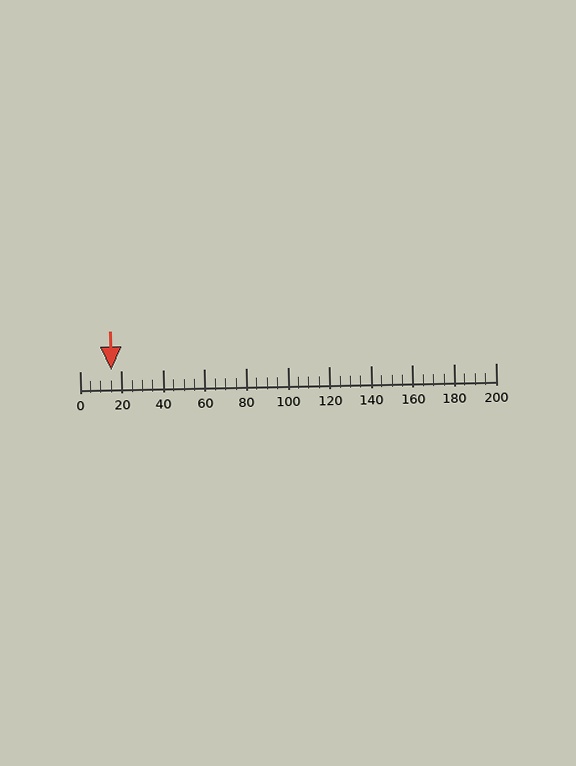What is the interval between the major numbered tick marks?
The major tick marks are spaced 20 units apart.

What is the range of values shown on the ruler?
The ruler shows values from 0 to 200.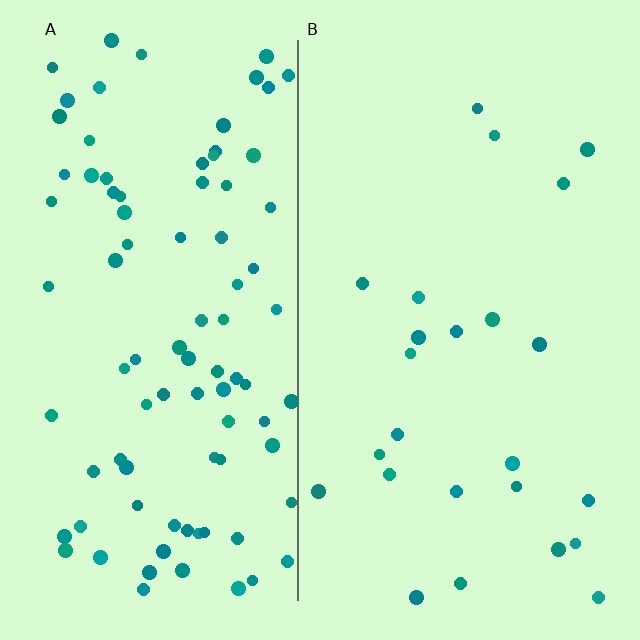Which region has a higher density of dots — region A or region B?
A (the left).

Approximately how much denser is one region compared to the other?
Approximately 3.7× — region A over region B.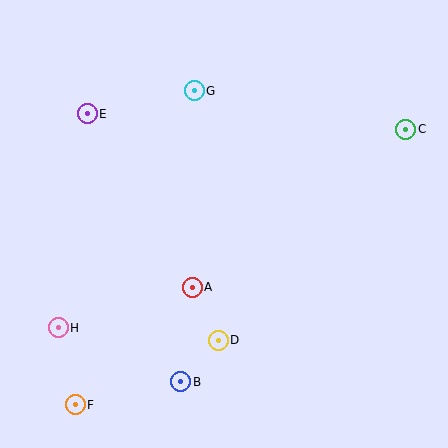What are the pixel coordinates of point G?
Point G is at (194, 91).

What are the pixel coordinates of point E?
Point E is at (87, 114).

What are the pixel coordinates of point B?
Point B is at (181, 382).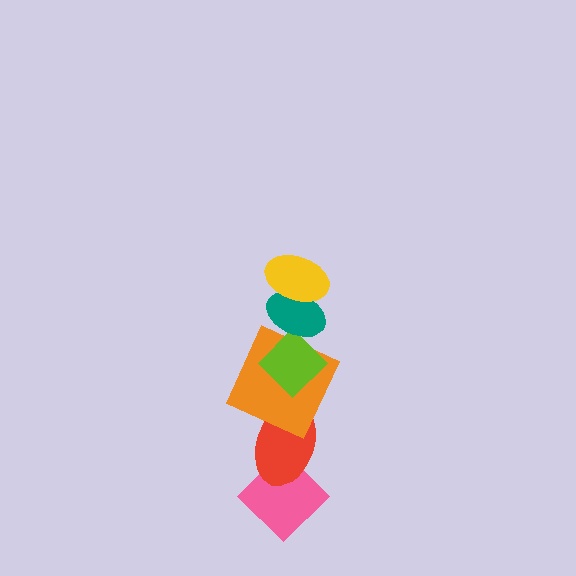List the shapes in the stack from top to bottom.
From top to bottom: the yellow ellipse, the teal ellipse, the lime diamond, the orange square, the red ellipse, the pink diamond.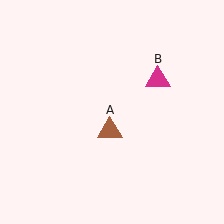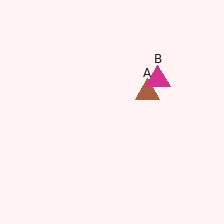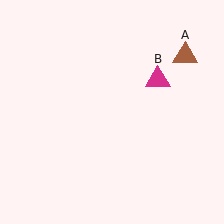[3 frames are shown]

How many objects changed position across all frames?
1 object changed position: brown triangle (object A).